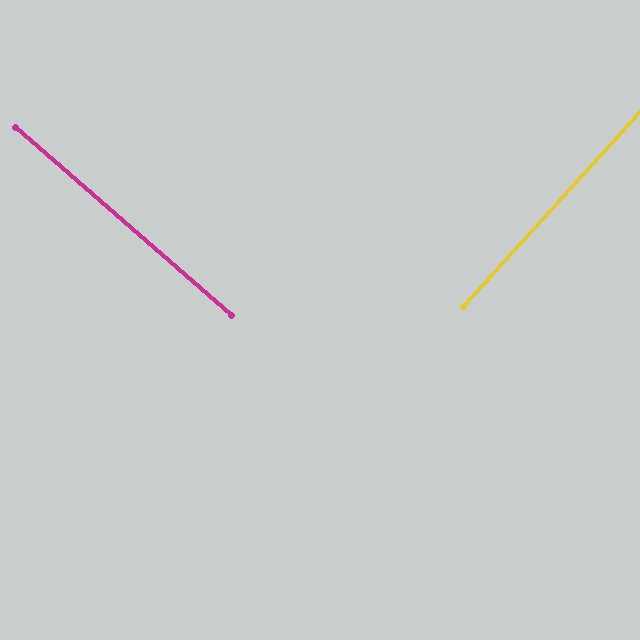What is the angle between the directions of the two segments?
Approximately 89 degrees.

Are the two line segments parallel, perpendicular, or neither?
Perpendicular — they meet at approximately 89°.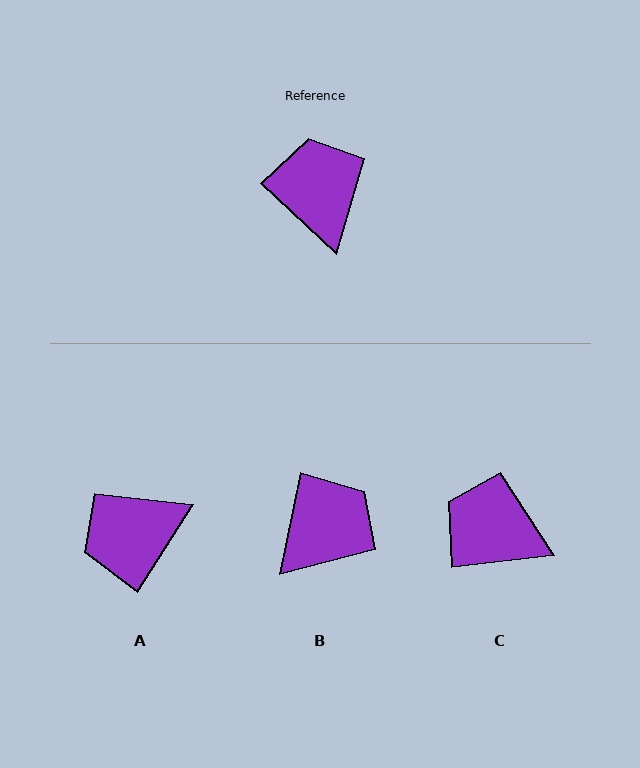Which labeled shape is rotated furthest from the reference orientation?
A, about 100 degrees away.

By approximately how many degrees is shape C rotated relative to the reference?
Approximately 49 degrees counter-clockwise.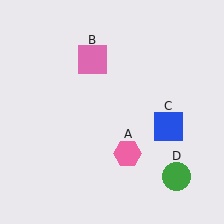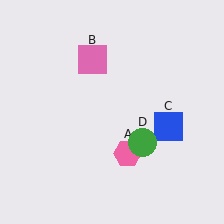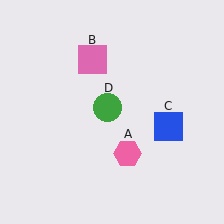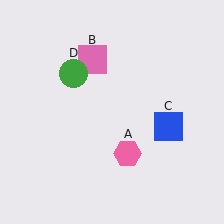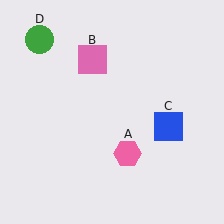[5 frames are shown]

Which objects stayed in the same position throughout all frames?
Pink hexagon (object A) and pink square (object B) and blue square (object C) remained stationary.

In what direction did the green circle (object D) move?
The green circle (object D) moved up and to the left.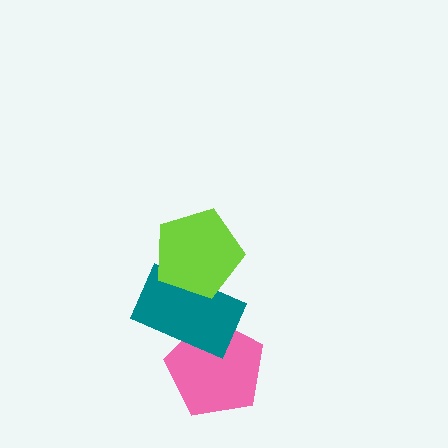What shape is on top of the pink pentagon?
The teal rectangle is on top of the pink pentagon.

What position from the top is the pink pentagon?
The pink pentagon is 3rd from the top.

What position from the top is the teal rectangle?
The teal rectangle is 2nd from the top.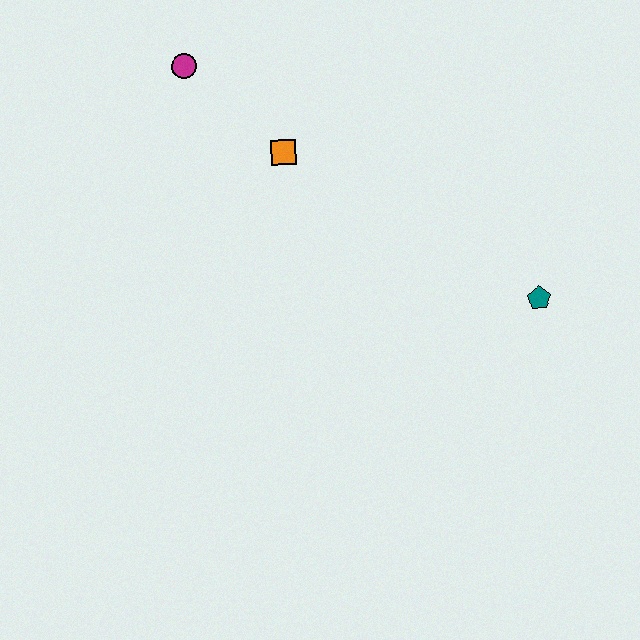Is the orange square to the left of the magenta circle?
No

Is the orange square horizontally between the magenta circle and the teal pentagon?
Yes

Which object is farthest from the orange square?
The teal pentagon is farthest from the orange square.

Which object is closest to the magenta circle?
The orange square is closest to the magenta circle.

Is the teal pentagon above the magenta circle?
No